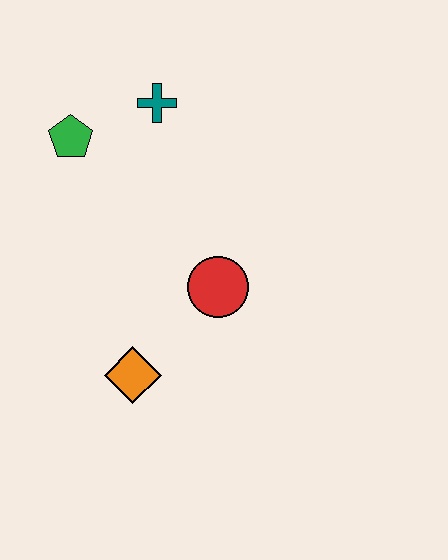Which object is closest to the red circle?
The orange diamond is closest to the red circle.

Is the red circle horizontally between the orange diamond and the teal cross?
No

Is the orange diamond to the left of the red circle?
Yes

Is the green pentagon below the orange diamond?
No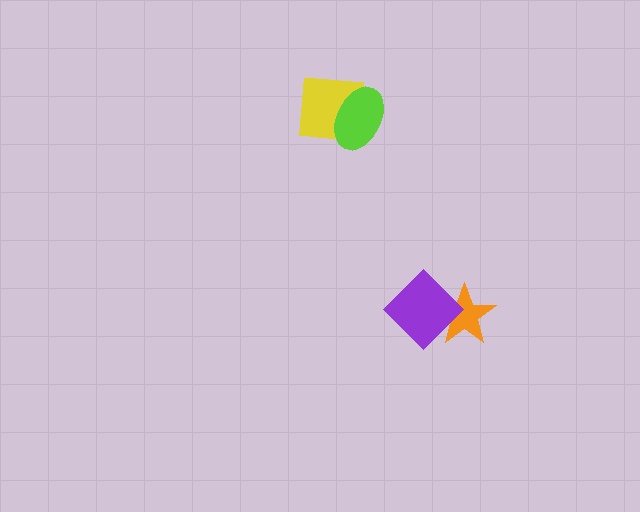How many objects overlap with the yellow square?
1 object overlaps with the yellow square.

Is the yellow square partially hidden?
Yes, it is partially covered by another shape.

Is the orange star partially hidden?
Yes, it is partially covered by another shape.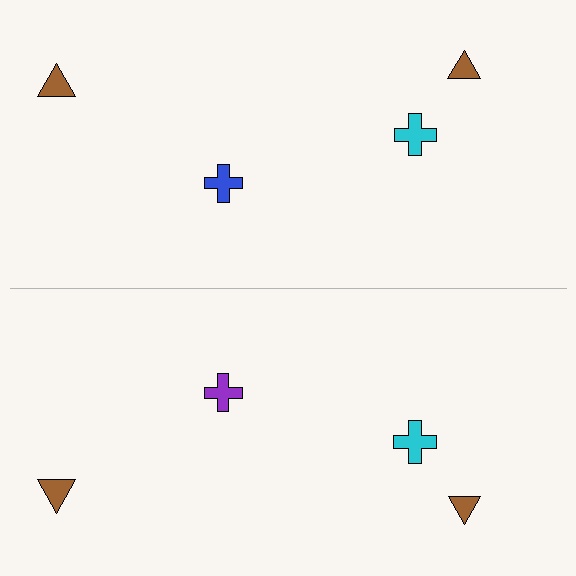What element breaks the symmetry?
The purple cross on the bottom side breaks the symmetry — its mirror counterpart is blue.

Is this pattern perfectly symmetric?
No, the pattern is not perfectly symmetric. The purple cross on the bottom side breaks the symmetry — its mirror counterpart is blue.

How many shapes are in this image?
There are 8 shapes in this image.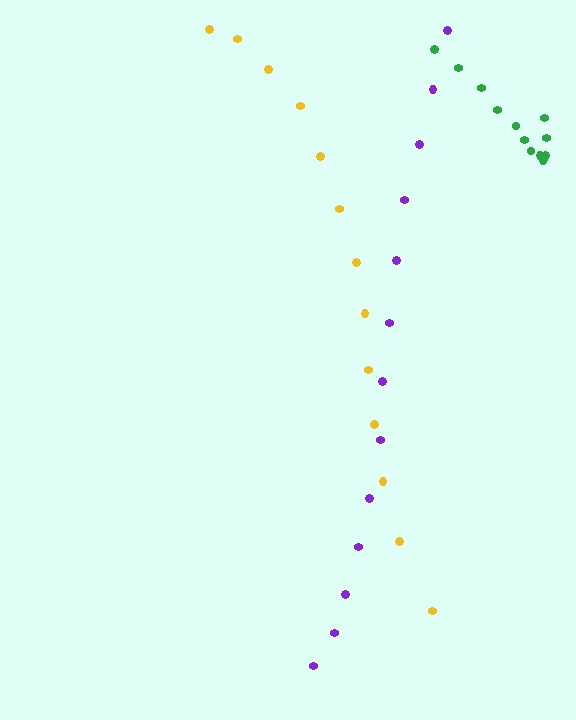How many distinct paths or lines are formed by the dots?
There are 3 distinct paths.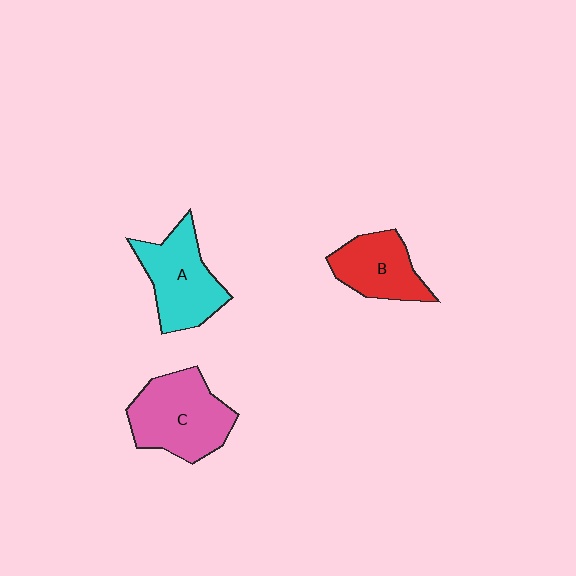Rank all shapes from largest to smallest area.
From largest to smallest: C (pink), A (cyan), B (red).